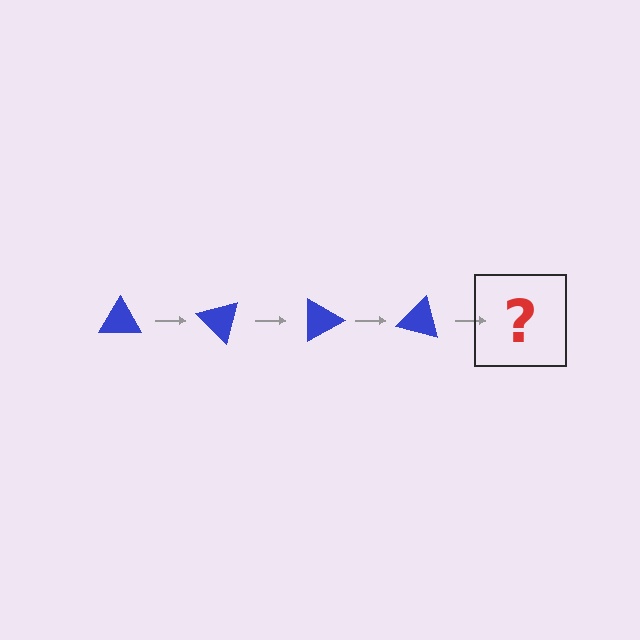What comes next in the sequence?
The next element should be a blue triangle rotated 180 degrees.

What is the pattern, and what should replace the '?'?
The pattern is that the triangle rotates 45 degrees each step. The '?' should be a blue triangle rotated 180 degrees.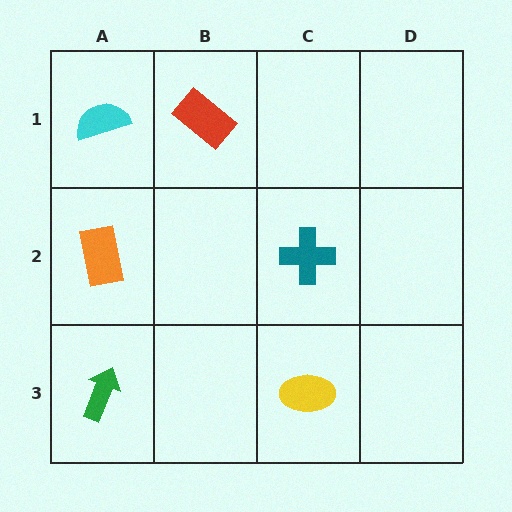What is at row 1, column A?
A cyan semicircle.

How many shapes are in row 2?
2 shapes.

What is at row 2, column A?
An orange rectangle.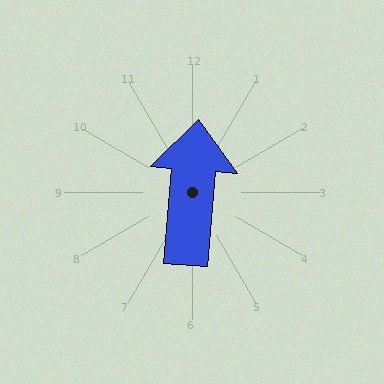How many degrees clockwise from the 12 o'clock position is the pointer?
Approximately 5 degrees.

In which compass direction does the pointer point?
North.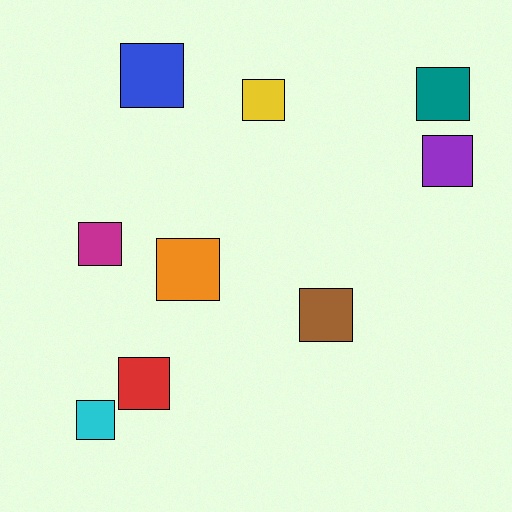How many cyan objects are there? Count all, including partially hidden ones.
There is 1 cyan object.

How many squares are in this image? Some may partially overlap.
There are 9 squares.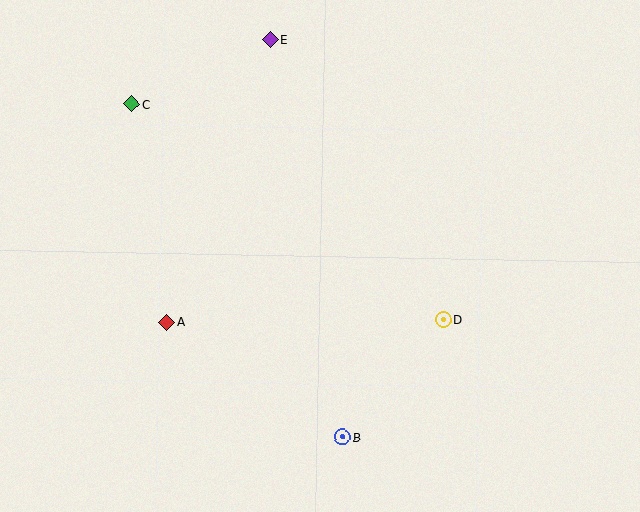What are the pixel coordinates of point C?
Point C is at (132, 104).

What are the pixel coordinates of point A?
Point A is at (166, 323).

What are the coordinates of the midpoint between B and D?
The midpoint between B and D is at (393, 379).